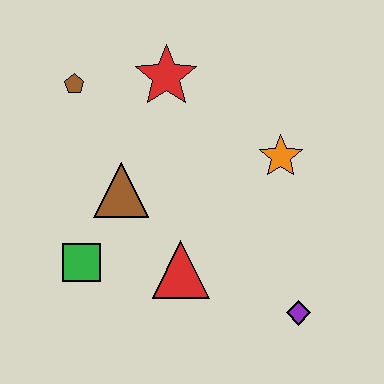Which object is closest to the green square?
The brown triangle is closest to the green square.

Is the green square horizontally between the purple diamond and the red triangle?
No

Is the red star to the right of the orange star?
No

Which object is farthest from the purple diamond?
The brown pentagon is farthest from the purple diamond.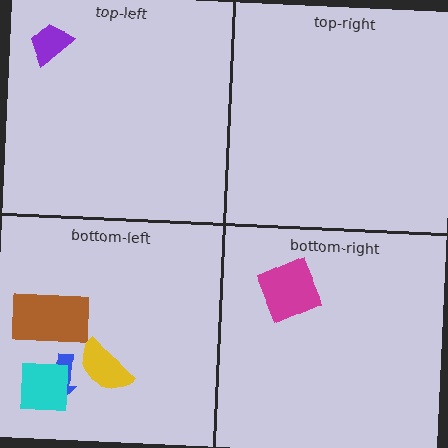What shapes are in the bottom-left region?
The blue arrow, the cyan square, the brown rectangle, the yellow semicircle.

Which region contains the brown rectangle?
The bottom-left region.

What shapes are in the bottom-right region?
The magenta diamond.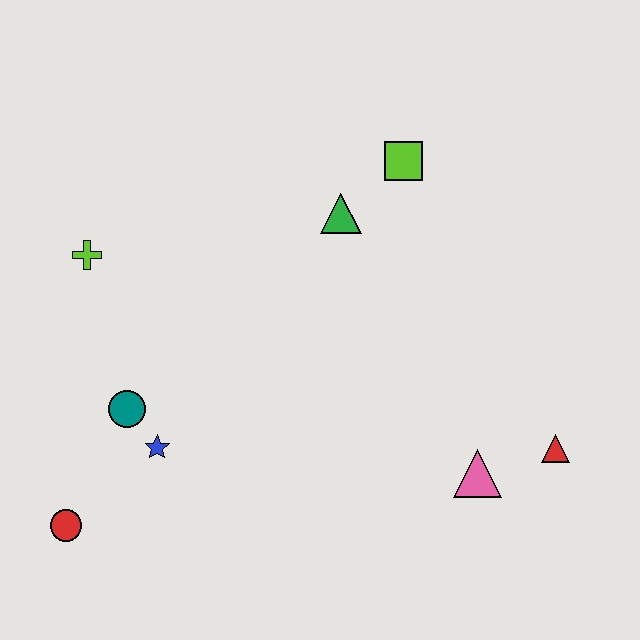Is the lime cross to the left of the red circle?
No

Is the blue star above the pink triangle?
Yes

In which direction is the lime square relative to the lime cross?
The lime square is to the right of the lime cross.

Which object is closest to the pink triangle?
The red triangle is closest to the pink triangle.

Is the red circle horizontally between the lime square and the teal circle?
No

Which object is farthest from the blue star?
The red triangle is farthest from the blue star.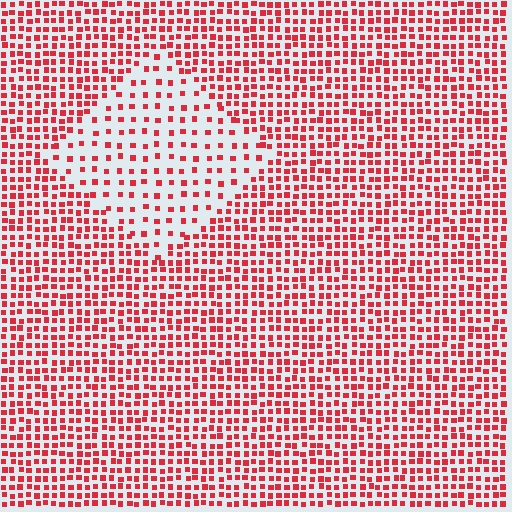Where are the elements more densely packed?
The elements are more densely packed outside the diamond boundary.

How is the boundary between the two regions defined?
The boundary is defined by a change in element density (approximately 2.3x ratio). All elements are the same color, size, and shape.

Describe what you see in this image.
The image contains small red elements arranged at two different densities. A diamond-shaped region is visible where the elements are less densely packed than the surrounding area.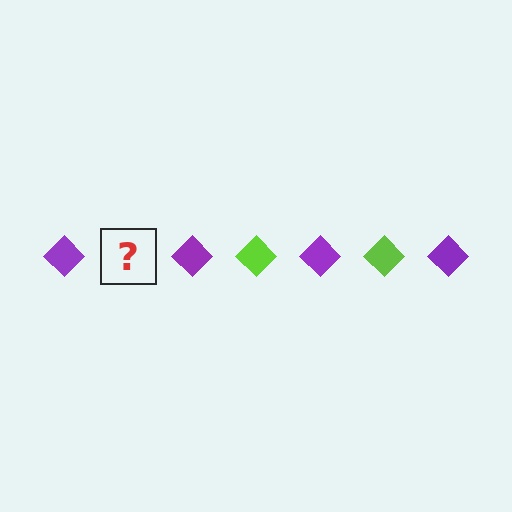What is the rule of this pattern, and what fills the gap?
The rule is that the pattern cycles through purple, lime diamonds. The gap should be filled with a lime diamond.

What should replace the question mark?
The question mark should be replaced with a lime diamond.